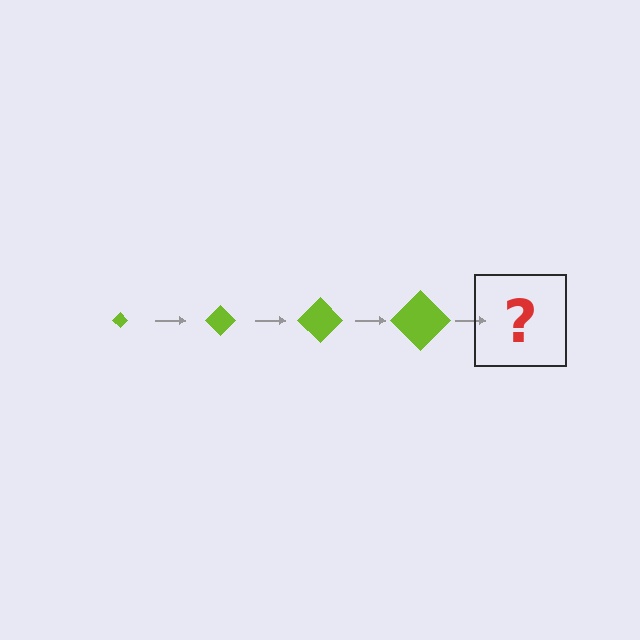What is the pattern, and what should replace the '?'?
The pattern is that the diamond gets progressively larger each step. The '?' should be a lime diamond, larger than the previous one.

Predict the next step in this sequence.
The next step is a lime diamond, larger than the previous one.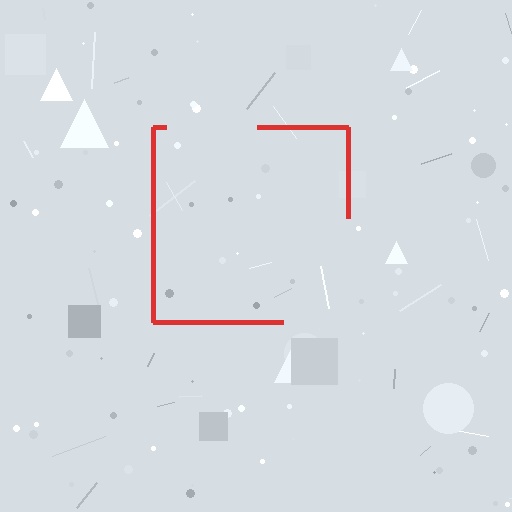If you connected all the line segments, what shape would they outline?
They would outline a square.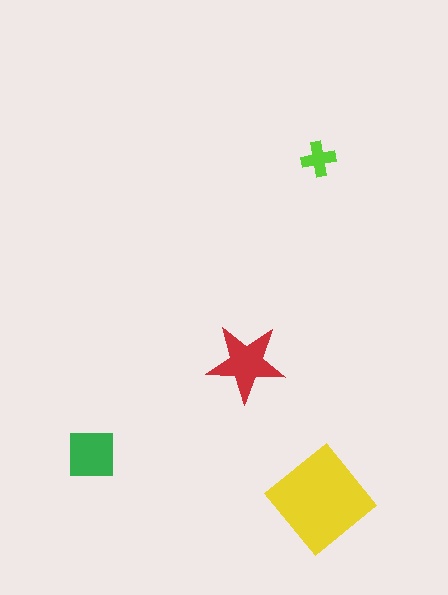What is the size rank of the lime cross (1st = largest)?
4th.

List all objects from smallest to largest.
The lime cross, the green square, the red star, the yellow diamond.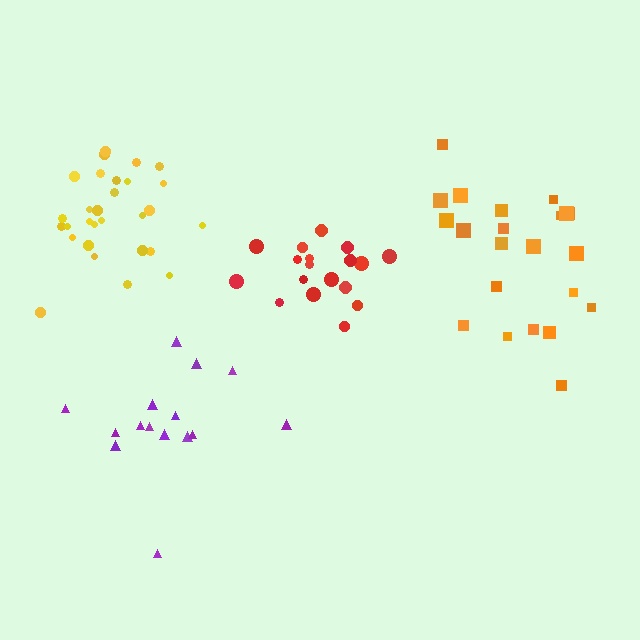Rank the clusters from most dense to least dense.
red, yellow, orange, purple.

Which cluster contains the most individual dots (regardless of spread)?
Yellow (29).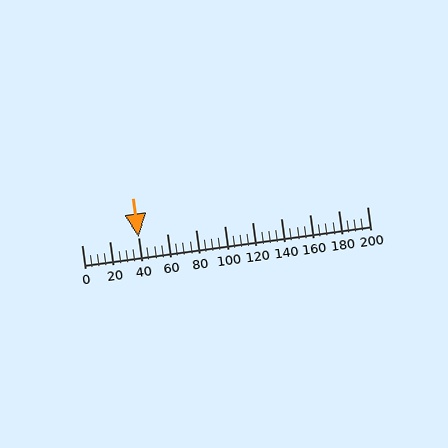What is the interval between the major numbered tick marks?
The major tick marks are spaced 20 units apart.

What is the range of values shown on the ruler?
The ruler shows values from 0 to 200.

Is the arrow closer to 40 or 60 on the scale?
The arrow is closer to 40.